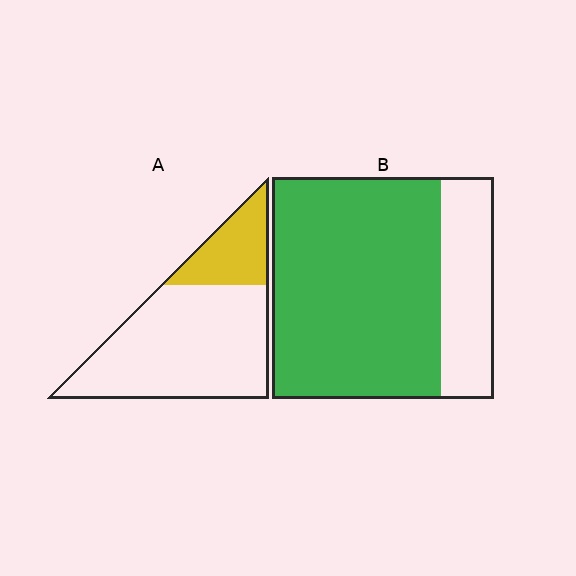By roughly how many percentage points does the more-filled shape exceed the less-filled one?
By roughly 50 percentage points (B over A).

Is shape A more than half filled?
No.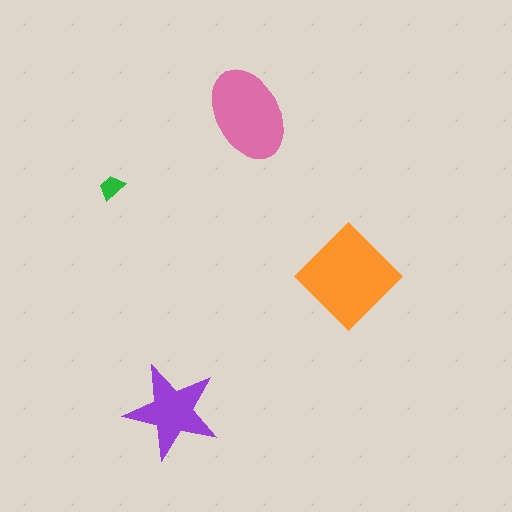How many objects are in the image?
There are 4 objects in the image.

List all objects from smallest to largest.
The green trapezoid, the purple star, the pink ellipse, the orange diamond.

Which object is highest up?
The pink ellipse is topmost.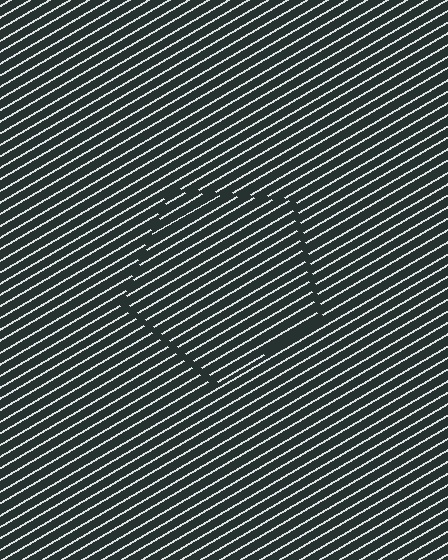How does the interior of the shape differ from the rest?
The interior of the shape contains the same grating, shifted by half a period — the contour is defined by the phase discontinuity where line-ends from the inner and outer gratings abut.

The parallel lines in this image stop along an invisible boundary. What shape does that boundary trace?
An illusory pentagon. The interior of the shape contains the same grating, shifted by half a period — the contour is defined by the phase discontinuity where line-ends from the inner and outer gratings abut.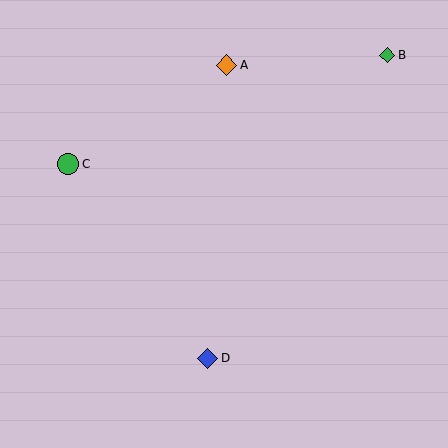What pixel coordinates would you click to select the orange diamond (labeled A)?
Click at (227, 65) to select the orange diamond A.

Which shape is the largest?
The green circle (labeled C) is the largest.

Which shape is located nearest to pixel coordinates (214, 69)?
The orange diamond (labeled A) at (227, 65) is nearest to that location.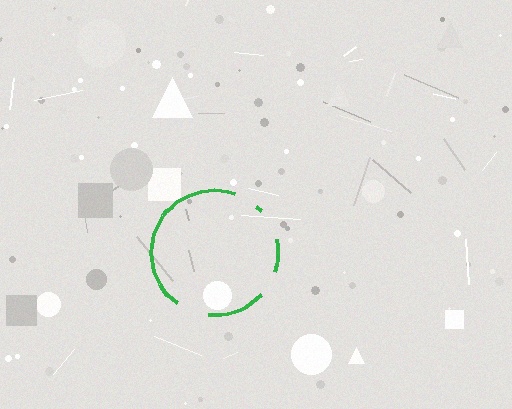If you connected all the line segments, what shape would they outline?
They would outline a circle.